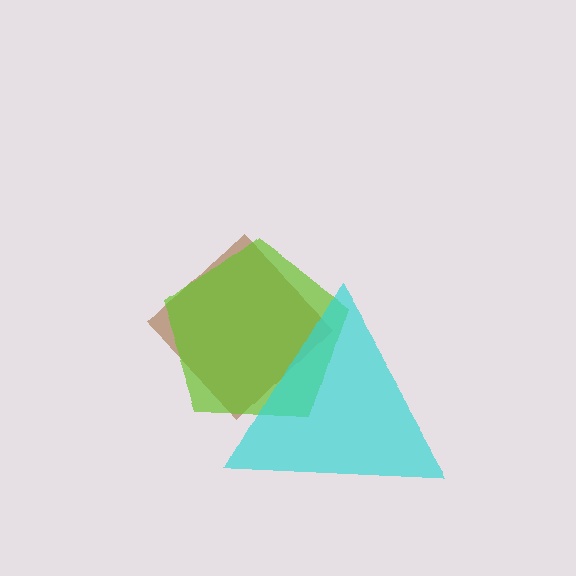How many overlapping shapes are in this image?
There are 3 overlapping shapes in the image.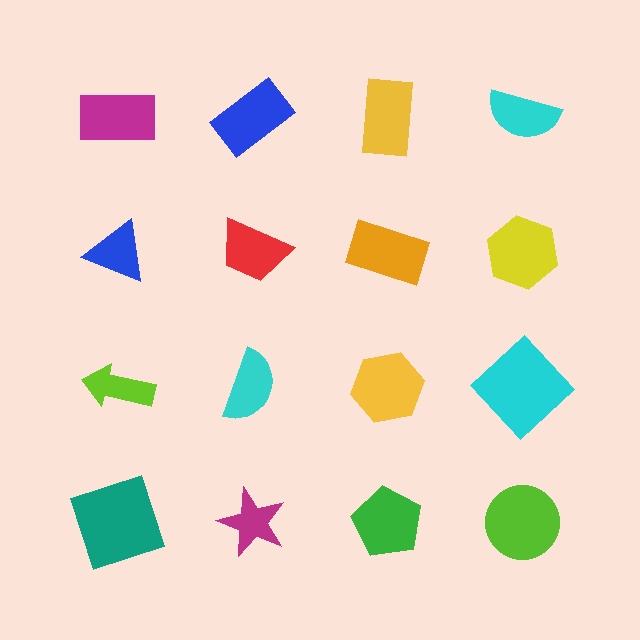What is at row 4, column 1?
A teal square.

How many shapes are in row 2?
4 shapes.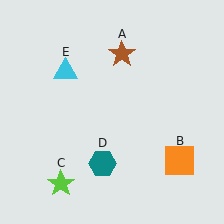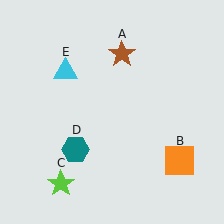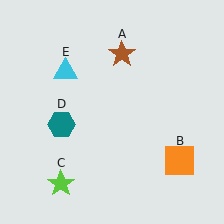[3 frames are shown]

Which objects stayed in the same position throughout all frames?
Brown star (object A) and orange square (object B) and lime star (object C) and cyan triangle (object E) remained stationary.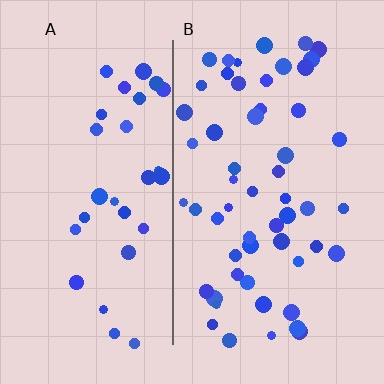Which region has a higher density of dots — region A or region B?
B (the right).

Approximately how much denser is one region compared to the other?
Approximately 1.8× — region B over region A.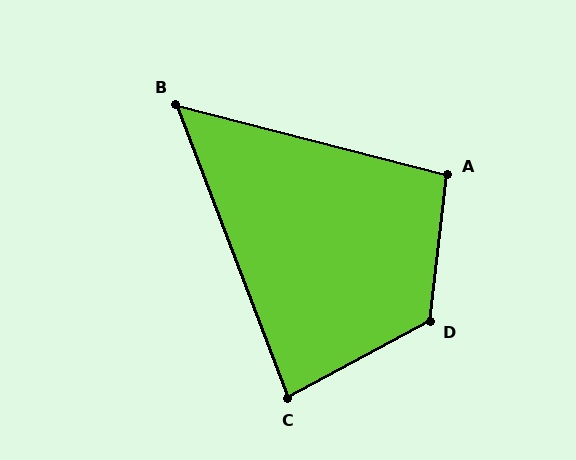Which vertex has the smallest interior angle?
B, at approximately 55 degrees.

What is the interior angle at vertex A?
Approximately 98 degrees (obtuse).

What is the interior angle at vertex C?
Approximately 82 degrees (acute).